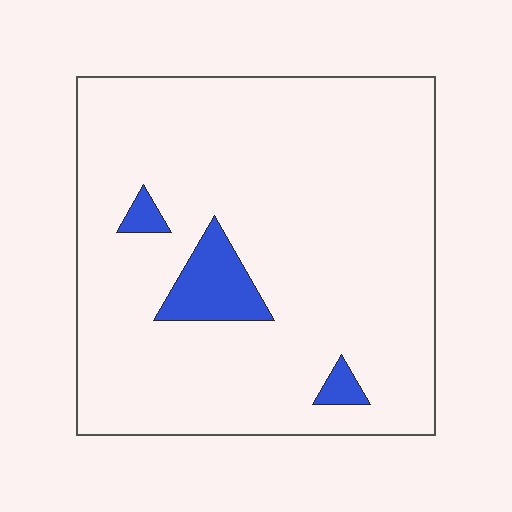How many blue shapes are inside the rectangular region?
3.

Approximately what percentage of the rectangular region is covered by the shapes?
Approximately 5%.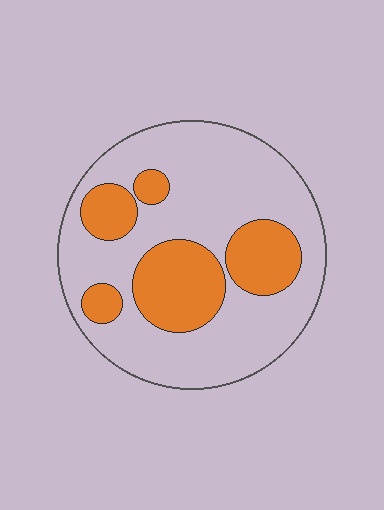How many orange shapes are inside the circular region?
5.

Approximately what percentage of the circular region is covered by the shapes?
Approximately 30%.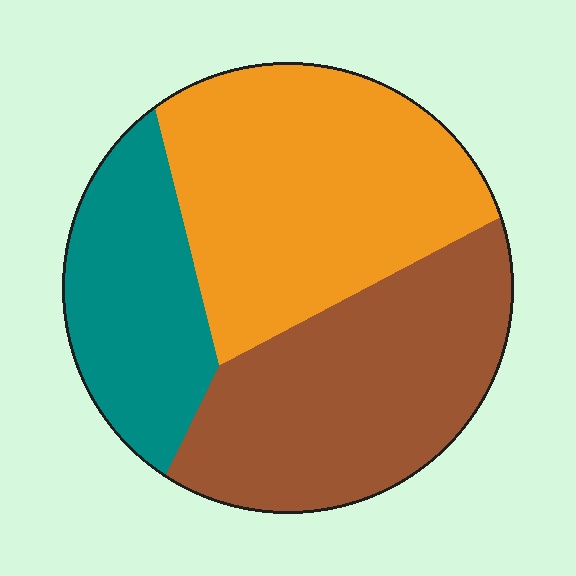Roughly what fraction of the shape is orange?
Orange covers about 40% of the shape.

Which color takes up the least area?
Teal, at roughly 25%.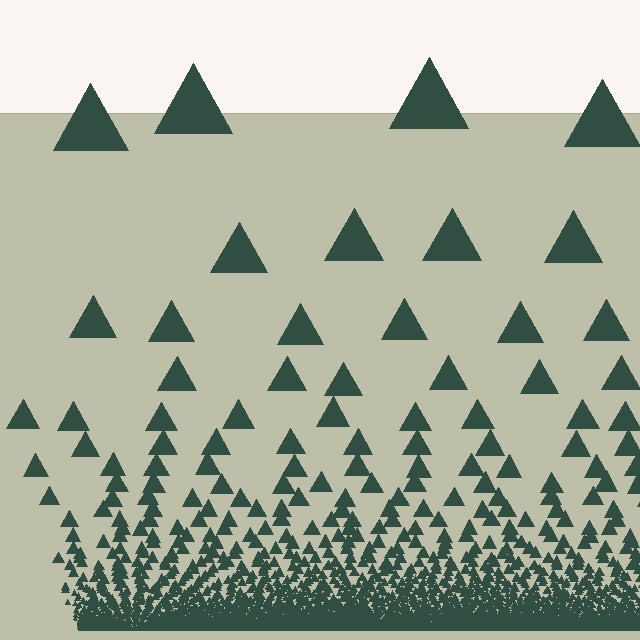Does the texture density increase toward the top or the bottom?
Density increases toward the bottom.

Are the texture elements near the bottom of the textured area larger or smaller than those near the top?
Smaller. The gradient is inverted — elements near the bottom are smaller and denser.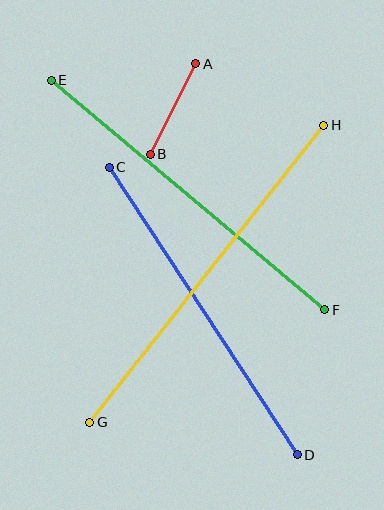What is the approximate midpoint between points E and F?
The midpoint is at approximately (188, 195) pixels.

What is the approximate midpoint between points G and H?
The midpoint is at approximately (207, 274) pixels.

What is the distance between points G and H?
The distance is approximately 378 pixels.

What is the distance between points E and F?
The distance is approximately 357 pixels.